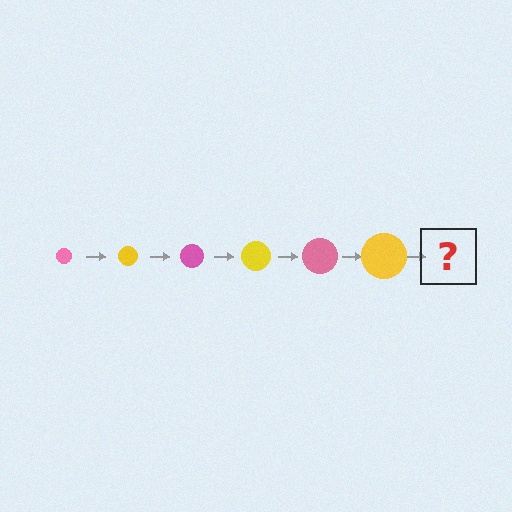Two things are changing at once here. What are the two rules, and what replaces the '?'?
The two rules are that the circle grows larger each step and the color cycles through pink and yellow. The '?' should be a pink circle, larger than the previous one.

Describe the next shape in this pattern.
It should be a pink circle, larger than the previous one.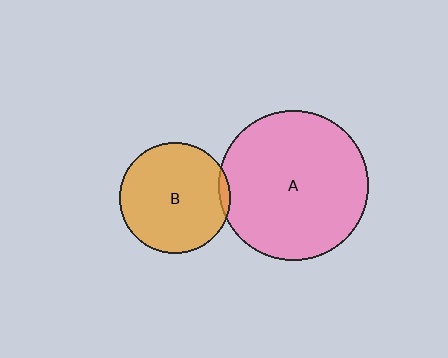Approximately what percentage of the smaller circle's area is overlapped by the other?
Approximately 5%.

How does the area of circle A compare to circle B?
Approximately 1.8 times.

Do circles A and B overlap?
Yes.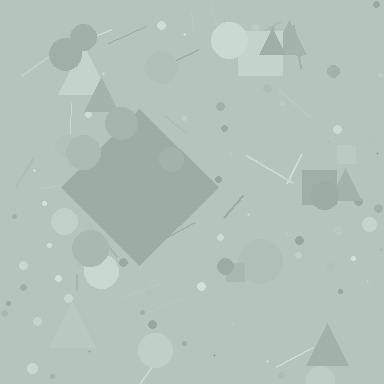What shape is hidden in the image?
A diamond is hidden in the image.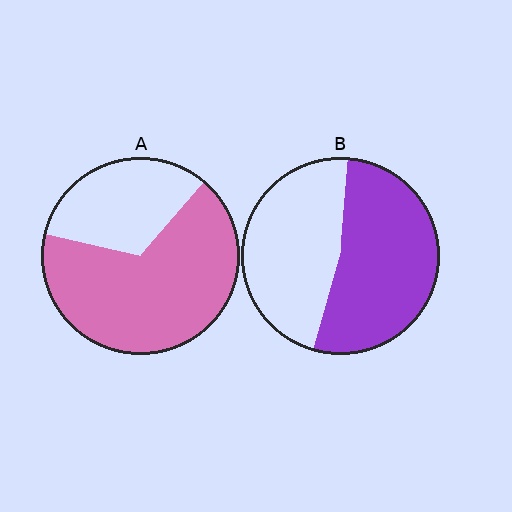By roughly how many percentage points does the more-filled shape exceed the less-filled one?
By roughly 15 percentage points (A over B).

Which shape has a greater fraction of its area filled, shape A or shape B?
Shape A.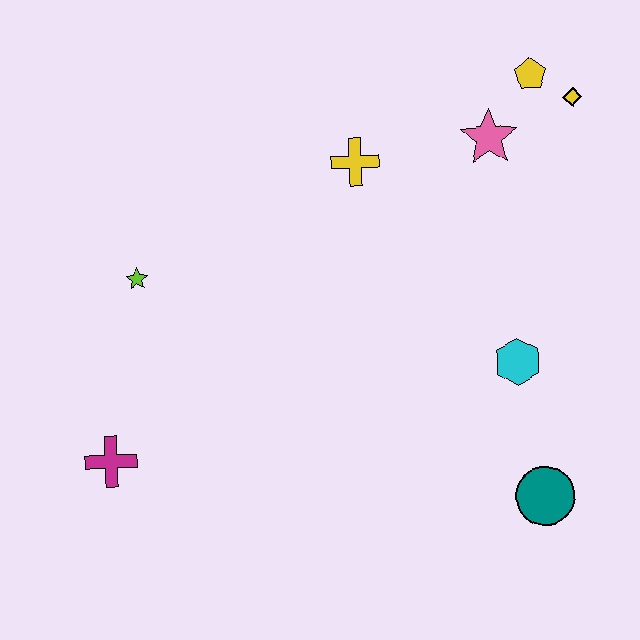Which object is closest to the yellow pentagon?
The yellow diamond is closest to the yellow pentagon.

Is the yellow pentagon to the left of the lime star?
No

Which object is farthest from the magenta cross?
The yellow diamond is farthest from the magenta cross.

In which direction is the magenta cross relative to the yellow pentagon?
The magenta cross is to the left of the yellow pentagon.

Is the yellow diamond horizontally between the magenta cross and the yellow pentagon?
No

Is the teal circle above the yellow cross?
No